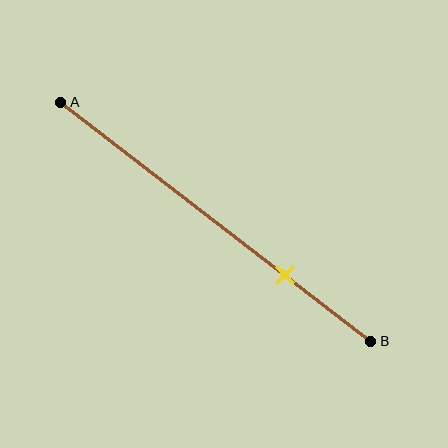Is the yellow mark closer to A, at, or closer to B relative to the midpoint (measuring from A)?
The yellow mark is closer to point B than the midpoint of segment AB.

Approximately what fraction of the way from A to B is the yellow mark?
The yellow mark is approximately 70% of the way from A to B.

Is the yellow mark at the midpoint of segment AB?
No, the mark is at about 70% from A, not at the 50% midpoint.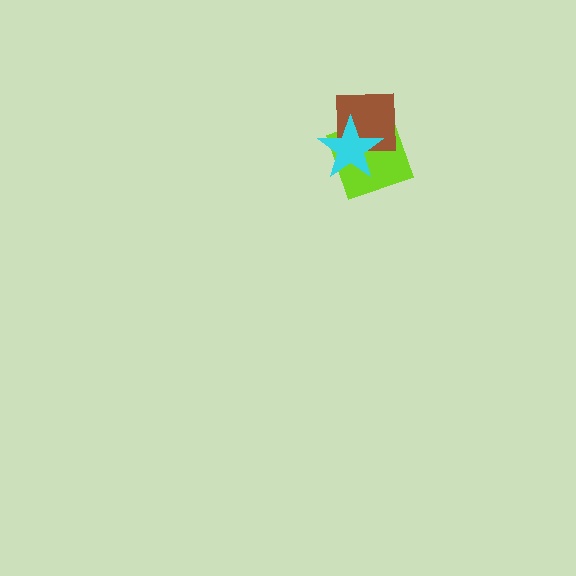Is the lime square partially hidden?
Yes, it is partially covered by another shape.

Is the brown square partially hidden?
Yes, it is partially covered by another shape.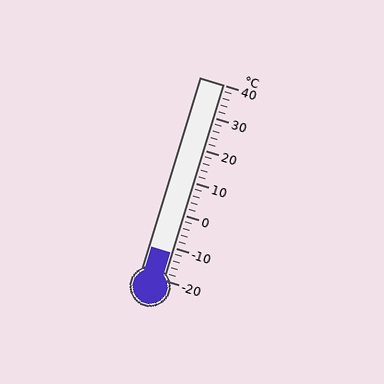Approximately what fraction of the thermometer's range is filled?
The thermometer is filled to approximately 15% of its range.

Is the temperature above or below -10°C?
The temperature is below -10°C.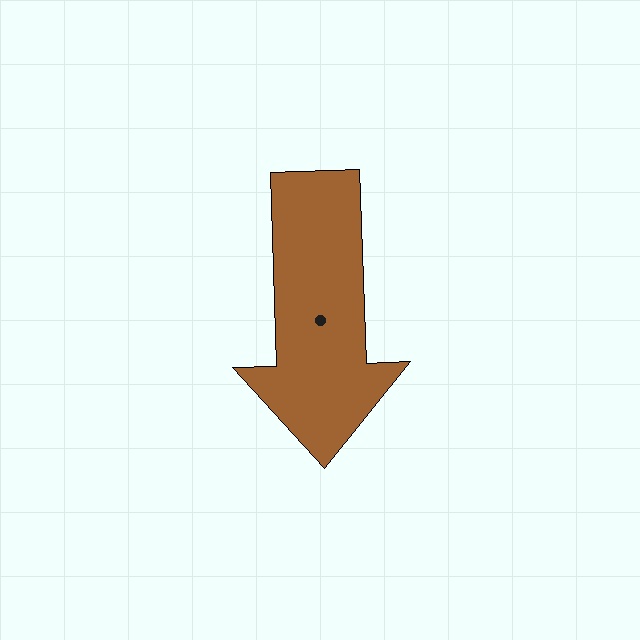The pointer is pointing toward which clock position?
Roughly 6 o'clock.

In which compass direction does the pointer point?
South.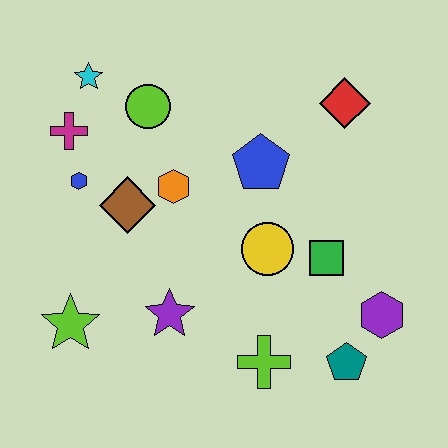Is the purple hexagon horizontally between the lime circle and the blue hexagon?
No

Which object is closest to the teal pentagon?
The purple hexagon is closest to the teal pentagon.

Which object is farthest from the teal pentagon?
The cyan star is farthest from the teal pentagon.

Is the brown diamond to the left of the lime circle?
Yes